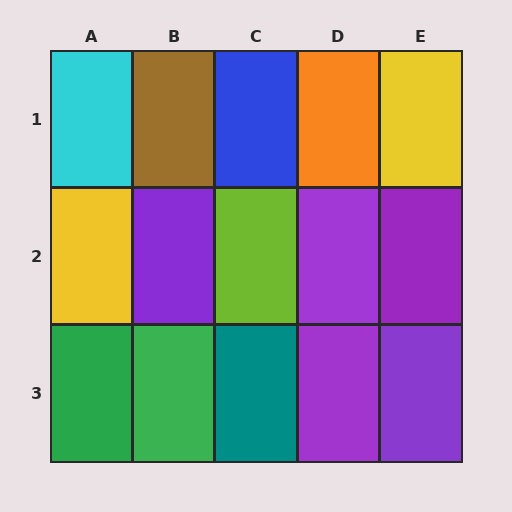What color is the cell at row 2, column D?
Purple.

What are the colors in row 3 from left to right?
Green, green, teal, purple, purple.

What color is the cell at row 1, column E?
Yellow.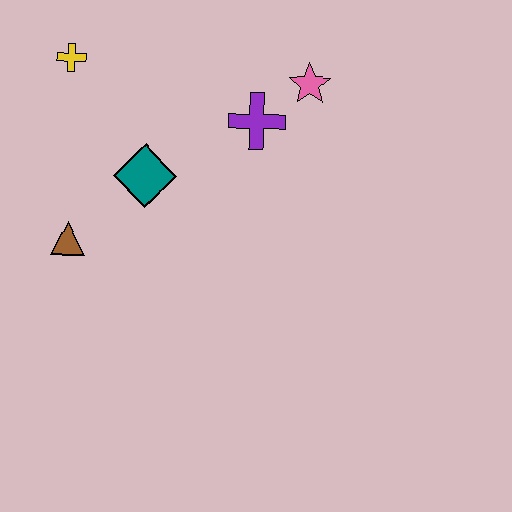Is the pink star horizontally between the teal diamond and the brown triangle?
No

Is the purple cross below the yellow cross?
Yes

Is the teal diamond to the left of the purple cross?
Yes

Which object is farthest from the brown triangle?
The pink star is farthest from the brown triangle.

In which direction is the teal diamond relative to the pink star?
The teal diamond is to the left of the pink star.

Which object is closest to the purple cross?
The pink star is closest to the purple cross.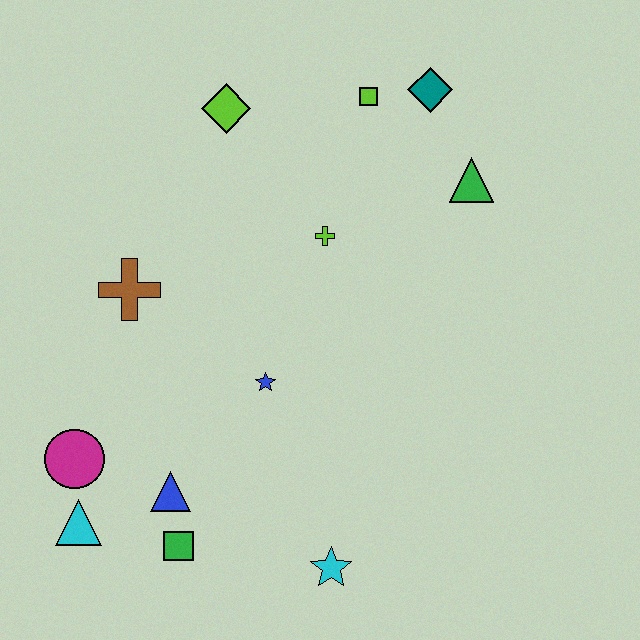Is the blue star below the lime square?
Yes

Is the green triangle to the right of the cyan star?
Yes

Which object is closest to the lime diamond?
The lime square is closest to the lime diamond.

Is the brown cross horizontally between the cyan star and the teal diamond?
No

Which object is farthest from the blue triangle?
The teal diamond is farthest from the blue triangle.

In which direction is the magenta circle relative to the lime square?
The magenta circle is below the lime square.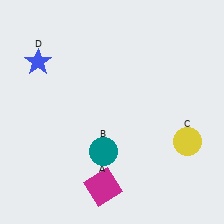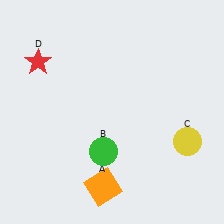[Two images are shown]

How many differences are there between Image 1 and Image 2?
There are 3 differences between the two images.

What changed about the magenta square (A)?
In Image 1, A is magenta. In Image 2, it changed to orange.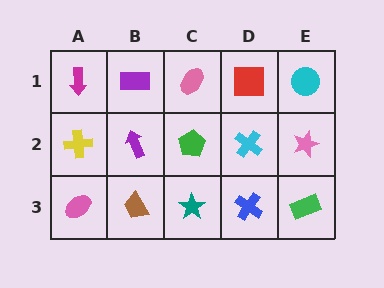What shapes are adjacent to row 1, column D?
A cyan cross (row 2, column D), a pink ellipse (row 1, column C), a cyan circle (row 1, column E).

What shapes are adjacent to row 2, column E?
A cyan circle (row 1, column E), a green rectangle (row 3, column E), a cyan cross (row 2, column D).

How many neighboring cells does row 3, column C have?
3.